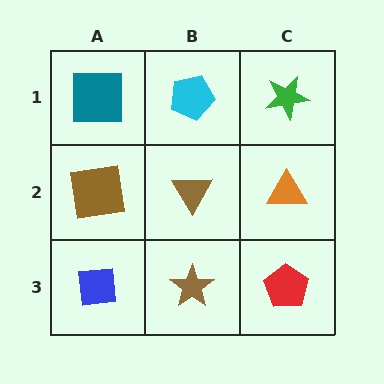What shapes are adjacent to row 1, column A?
A brown square (row 2, column A), a cyan pentagon (row 1, column B).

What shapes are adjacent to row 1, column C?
An orange triangle (row 2, column C), a cyan pentagon (row 1, column B).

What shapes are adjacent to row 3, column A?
A brown square (row 2, column A), a brown star (row 3, column B).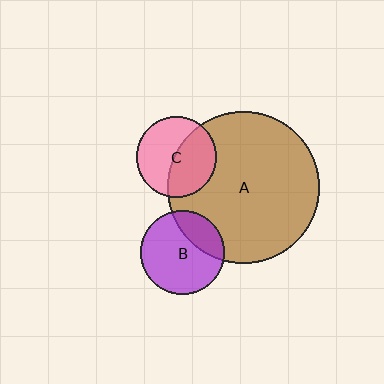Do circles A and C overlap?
Yes.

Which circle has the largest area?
Circle A (brown).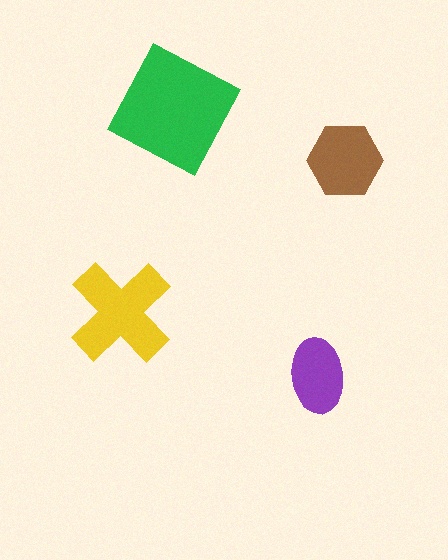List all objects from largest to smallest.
The green square, the yellow cross, the brown hexagon, the purple ellipse.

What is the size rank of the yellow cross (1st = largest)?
2nd.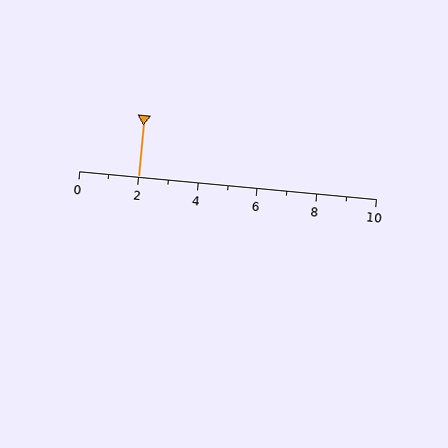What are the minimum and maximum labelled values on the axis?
The axis runs from 0 to 10.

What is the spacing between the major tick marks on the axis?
The major ticks are spaced 2 apart.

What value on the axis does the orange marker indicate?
The marker indicates approximately 2.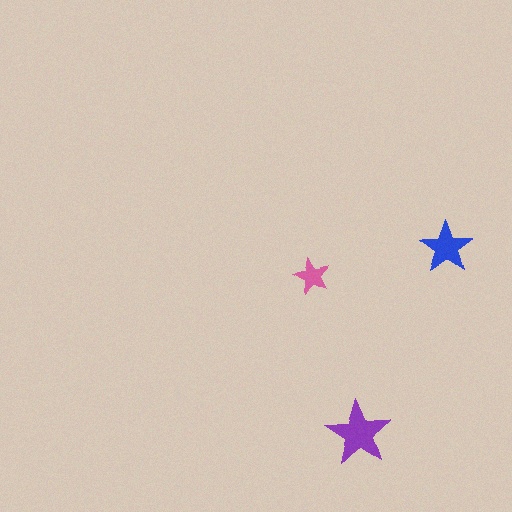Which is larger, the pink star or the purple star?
The purple one.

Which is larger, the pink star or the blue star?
The blue one.